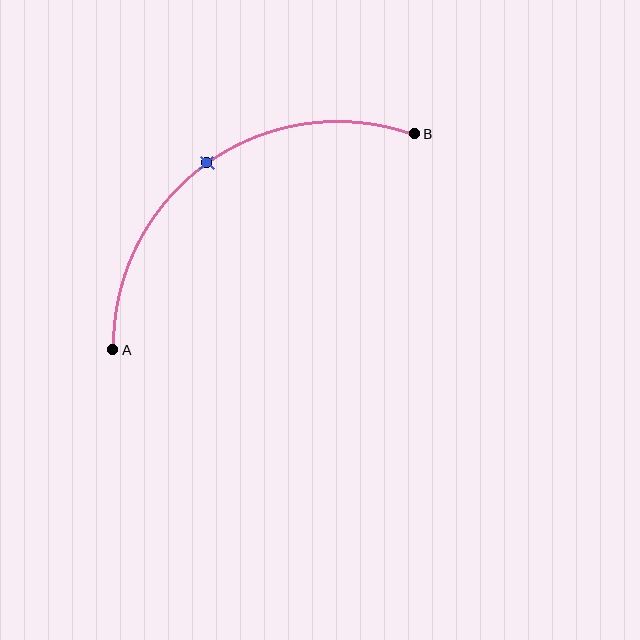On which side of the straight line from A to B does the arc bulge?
The arc bulges above and to the left of the straight line connecting A and B.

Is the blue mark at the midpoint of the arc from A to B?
Yes. The blue mark lies on the arc at equal arc-length from both A and B — it is the arc midpoint.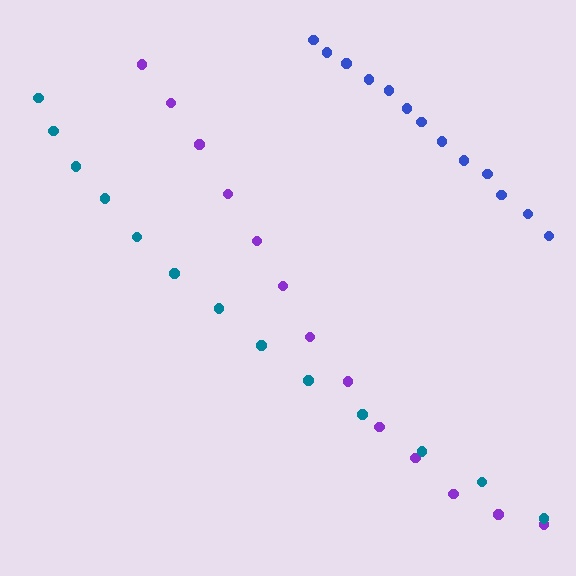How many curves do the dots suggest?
There are 3 distinct paths.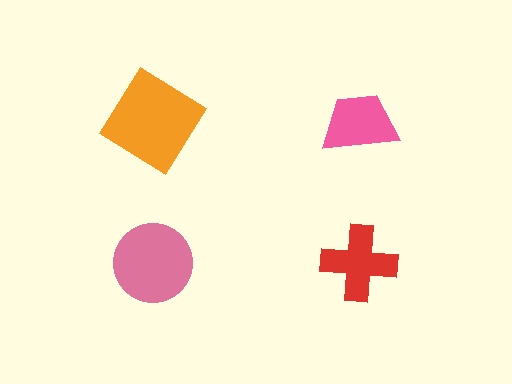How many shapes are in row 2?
2 shapes.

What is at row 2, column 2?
A red cross.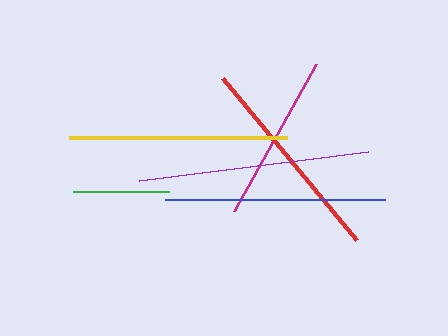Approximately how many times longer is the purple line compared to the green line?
The purple line is approximately 2.4 times the length of the green line.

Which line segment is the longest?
The purple line is the longest at approximately 231 pixels.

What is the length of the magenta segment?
The magenta segment is approximately 168 pixels long.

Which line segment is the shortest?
The green line is the shortest at approximately 96 pixels.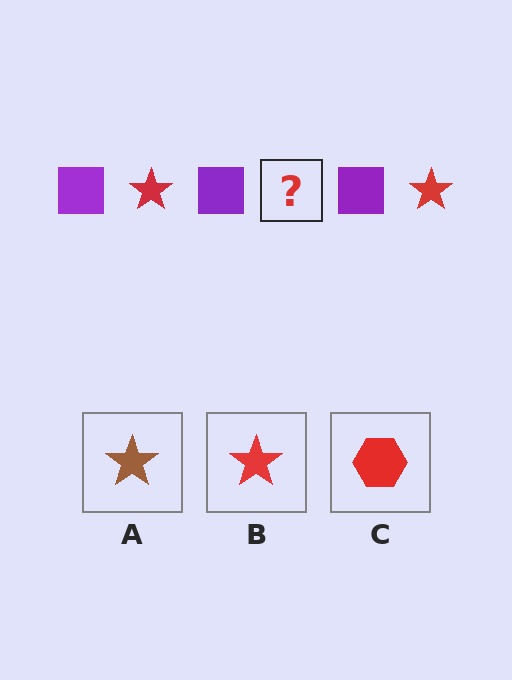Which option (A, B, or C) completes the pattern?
B.